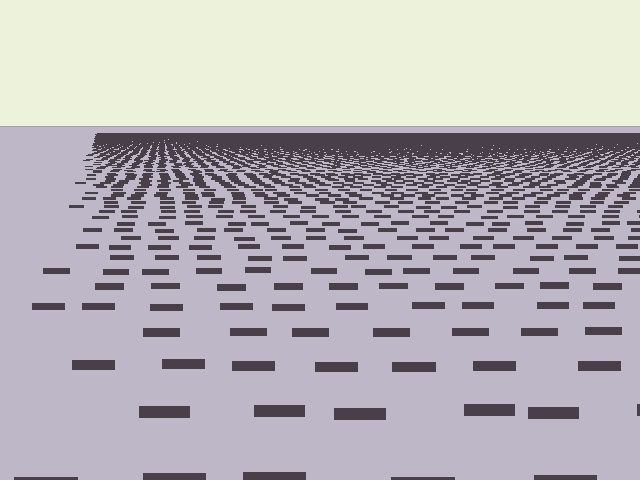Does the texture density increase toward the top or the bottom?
Density increases toward the top.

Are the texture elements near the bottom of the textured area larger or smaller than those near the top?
Larger. Near the bottom, elements are closer to the viewer and appear at a bigger on-screen size.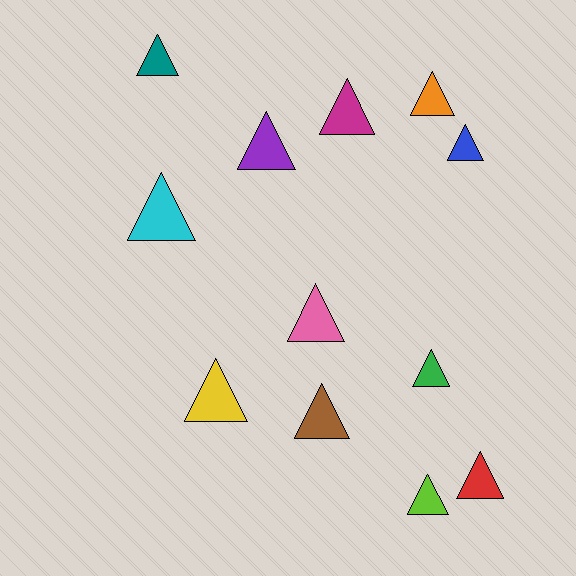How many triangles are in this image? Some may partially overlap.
There are 12 triangles.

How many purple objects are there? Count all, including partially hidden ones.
There is 1 purple object.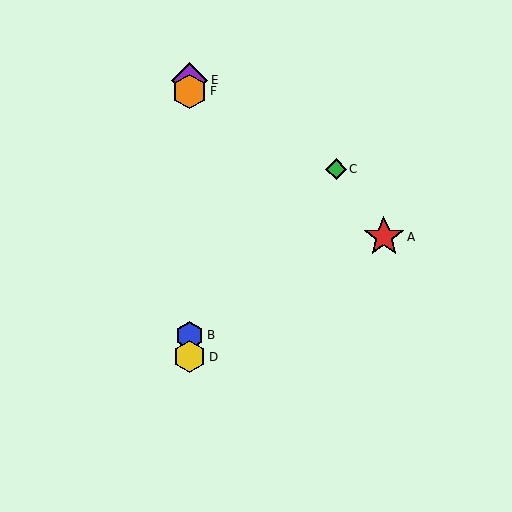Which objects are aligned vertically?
Objects B, D, E, F are aligned vertically.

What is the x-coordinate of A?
Object A is at x≈384.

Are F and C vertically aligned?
No, F is at x≈190 and C is at x≈336.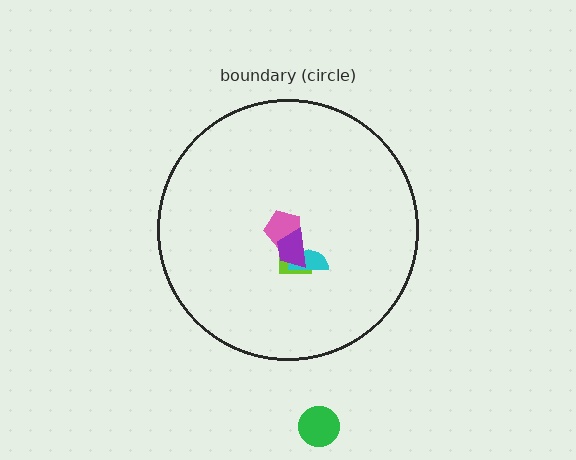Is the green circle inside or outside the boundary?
Outside.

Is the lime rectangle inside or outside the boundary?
Inside.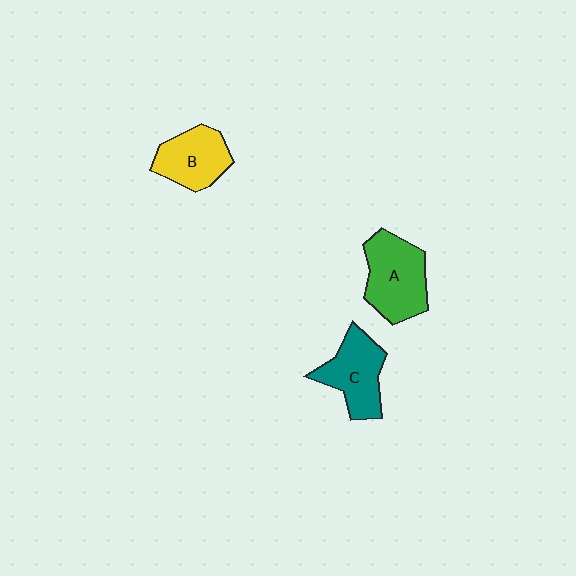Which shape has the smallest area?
Shape B (yellow).